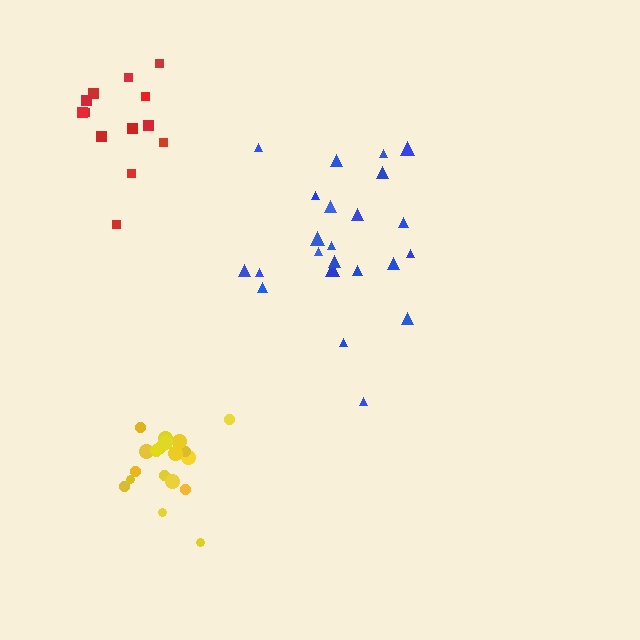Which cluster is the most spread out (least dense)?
Red.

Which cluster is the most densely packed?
Yellow.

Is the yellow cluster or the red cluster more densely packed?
Yellow.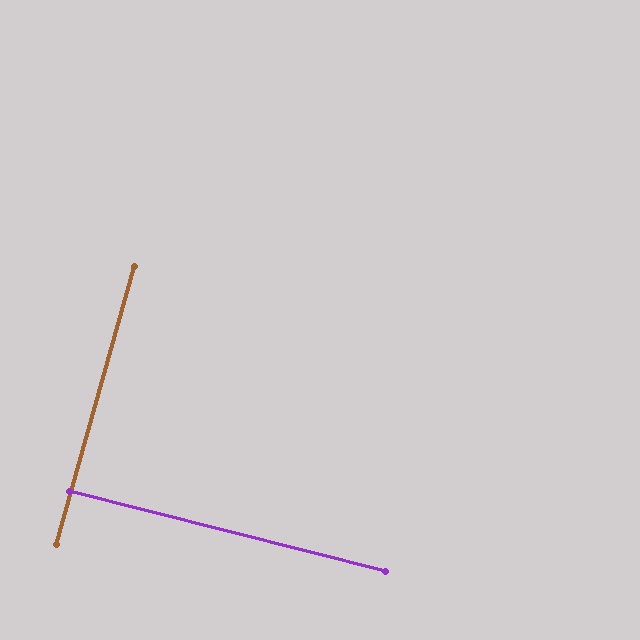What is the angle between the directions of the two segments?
Approximately 89 degrees.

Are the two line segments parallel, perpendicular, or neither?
Perpendicular — they meet at approximately 89°.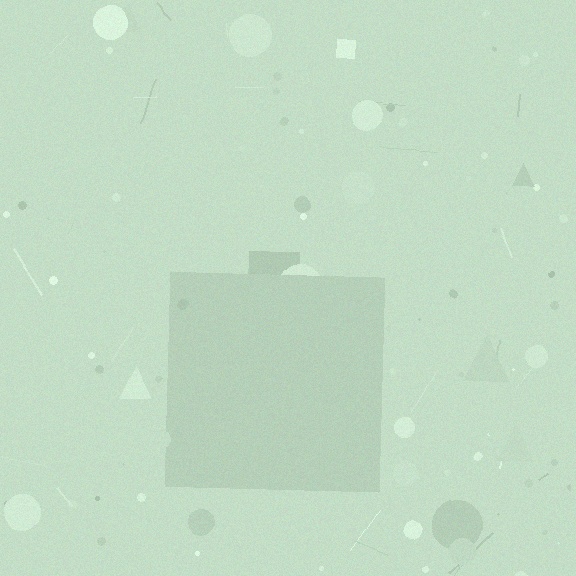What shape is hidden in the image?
A square is hidden in the image.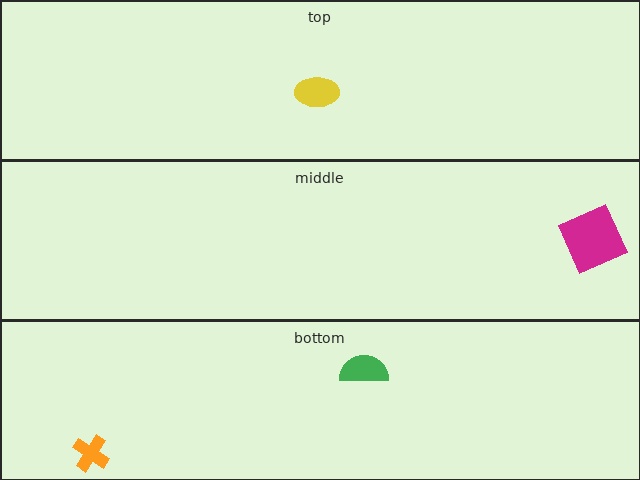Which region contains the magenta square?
The middle region.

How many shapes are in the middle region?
1.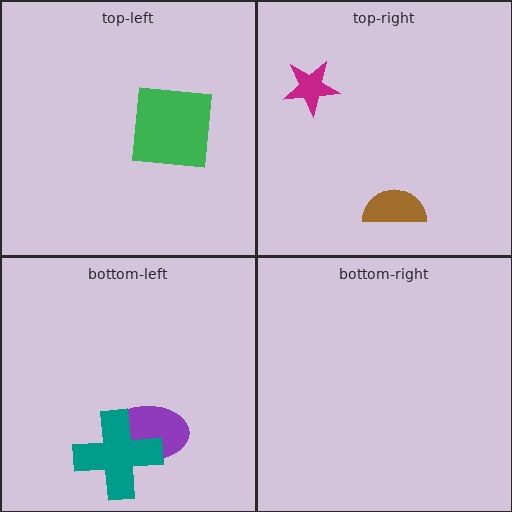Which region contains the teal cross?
The bottom-left region.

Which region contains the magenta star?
The top-right region.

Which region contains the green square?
The top-left region.